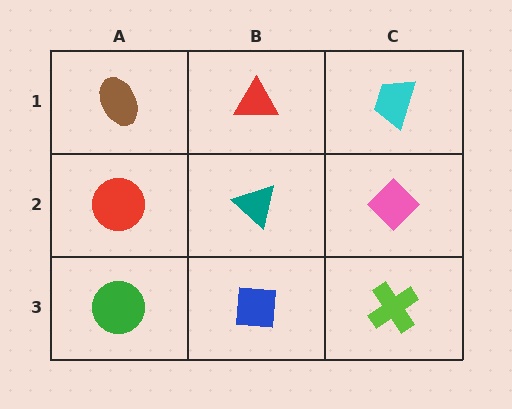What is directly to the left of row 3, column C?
A blue square.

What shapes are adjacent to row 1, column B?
A teal triangle (row 2, column B), a brown ellipse (row 1, column A), a cyan trapezoid (row 1, column C).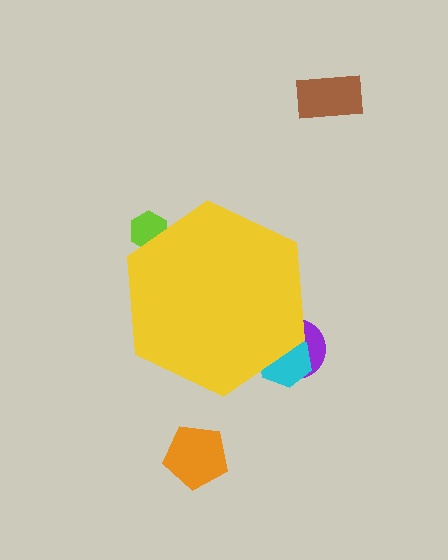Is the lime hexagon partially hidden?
Yes, the lime hexagon is partially hidden behind the yellow hexagon.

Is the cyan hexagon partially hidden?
Yes, the cyan hexagon is partially hidden behind the yellow hexagon.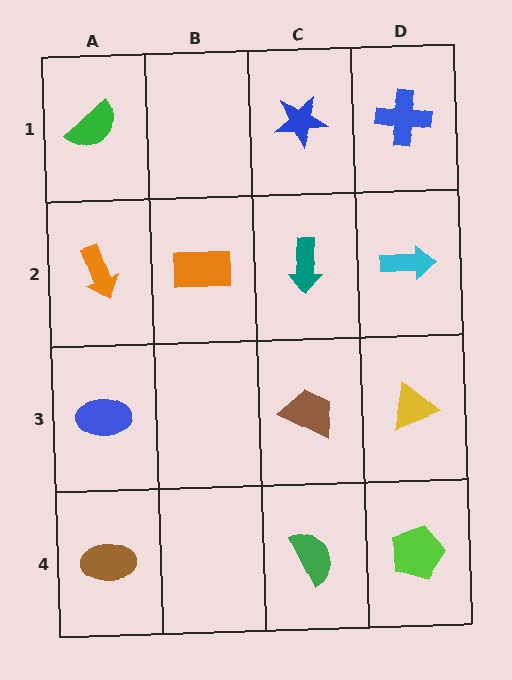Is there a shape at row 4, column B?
No, that cell is empty.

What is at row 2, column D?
A cyan arrow.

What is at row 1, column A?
A green semicircle.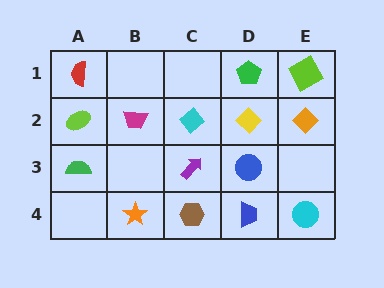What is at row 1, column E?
A lime square.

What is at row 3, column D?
A blue circle.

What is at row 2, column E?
An orange diamond.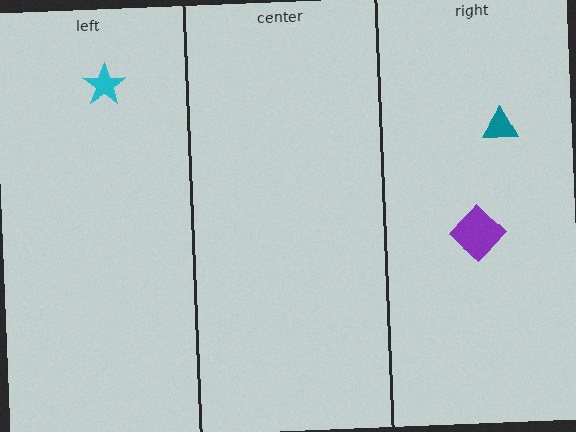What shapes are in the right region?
The teal triangle, the purple diamond.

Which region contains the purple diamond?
The right region.